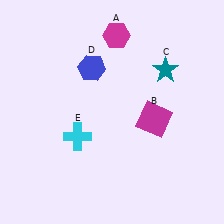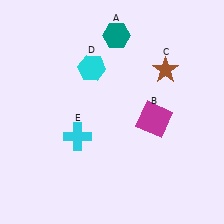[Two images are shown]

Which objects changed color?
A changed from magenta to teal. C changed from teal to brown. D changed from blue to cyan.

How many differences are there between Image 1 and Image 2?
There are 3 differences between the two images.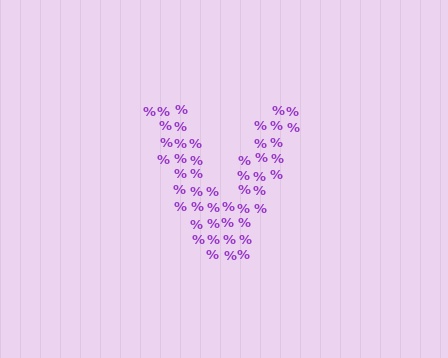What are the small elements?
The small elements are percent signs.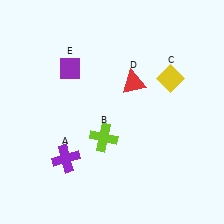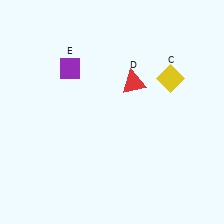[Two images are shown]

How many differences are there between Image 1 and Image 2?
There are 2 differences between the two images.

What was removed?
The lime cross (B), the purple cross (A) were removed in Image 2.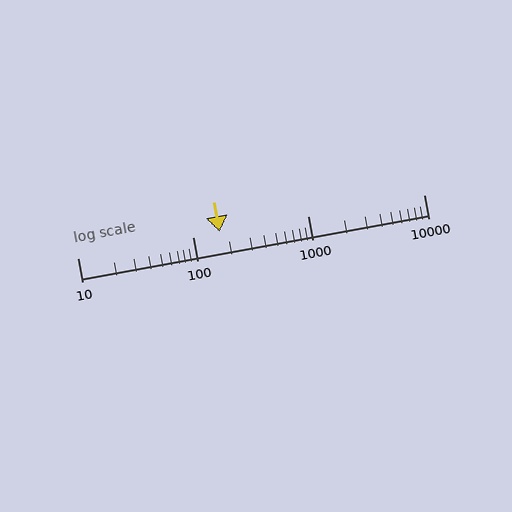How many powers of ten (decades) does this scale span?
The scale spans 3 decades, from 10 to 10000.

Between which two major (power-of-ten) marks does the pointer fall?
The pointer is between 100 and 1000.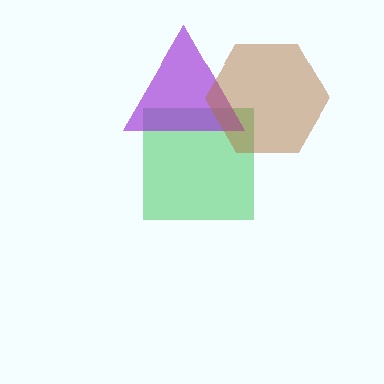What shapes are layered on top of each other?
The layered shapes are: a green square, a purple triangle, a brown hexagon.